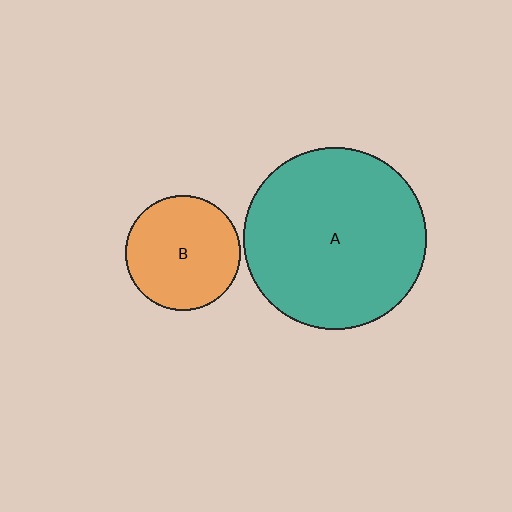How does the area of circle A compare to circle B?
Approximately 2.5 times.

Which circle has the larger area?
Circle A (teal).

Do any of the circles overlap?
No, none of the circles overlap.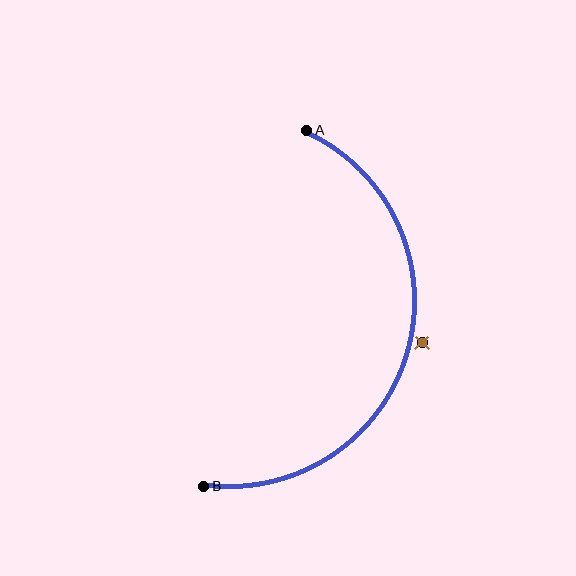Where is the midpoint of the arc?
The arc midpoint is the point on the curve farthest from the straight line joining A and B. It sits to the right of that line.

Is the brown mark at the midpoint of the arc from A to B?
No — the brown mark does not lie on the arc at all. It sits slightly outside the curve.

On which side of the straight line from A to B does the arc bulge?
The arc bulges to the right of the straight line connecting A and B.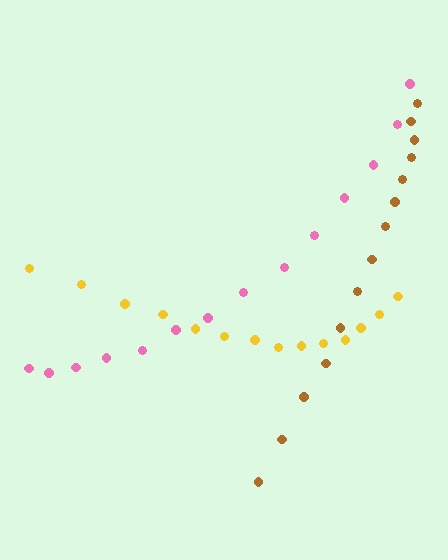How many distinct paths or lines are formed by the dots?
There are 3 distinct paths.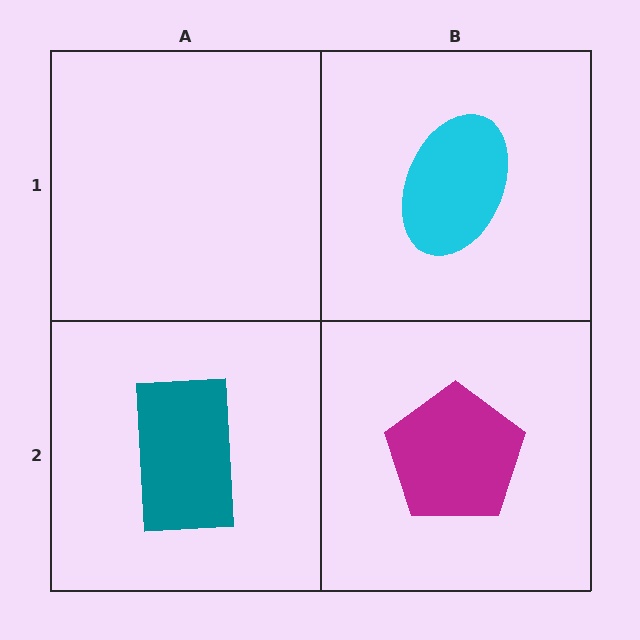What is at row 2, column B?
A magenta pentagon.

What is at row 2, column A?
A teal rectangle.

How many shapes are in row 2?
2 shapes.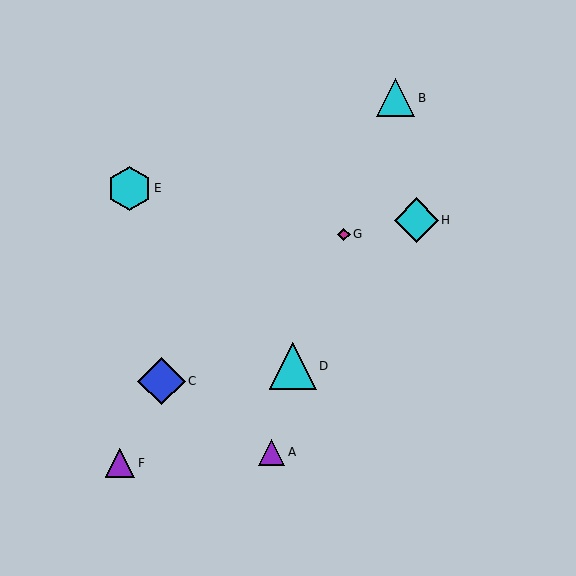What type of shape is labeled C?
Shape C is a blue diamond.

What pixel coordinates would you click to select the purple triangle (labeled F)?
Click at (120, 463) to select the purple triangle F.